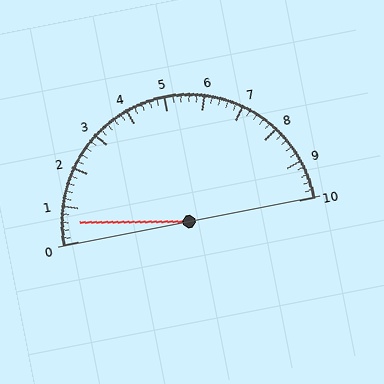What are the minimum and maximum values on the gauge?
The gauge ranges from 0 to 10.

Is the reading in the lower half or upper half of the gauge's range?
The reading is in the lower half of the range (0 to 10).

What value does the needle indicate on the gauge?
The needle indicates approximately 0.6.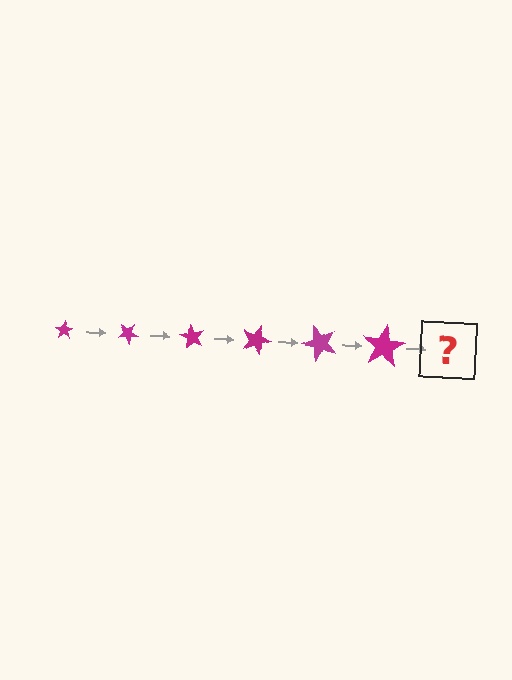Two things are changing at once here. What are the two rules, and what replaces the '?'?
The two rules are that the star grows larger each step and it rotates 30 degrees each step. The '?' should be a star, larger than the previous one and rotated 180 degrees from the start.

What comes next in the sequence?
The next element should be a star, larger than the previous one and rotated 180 degrees from the start.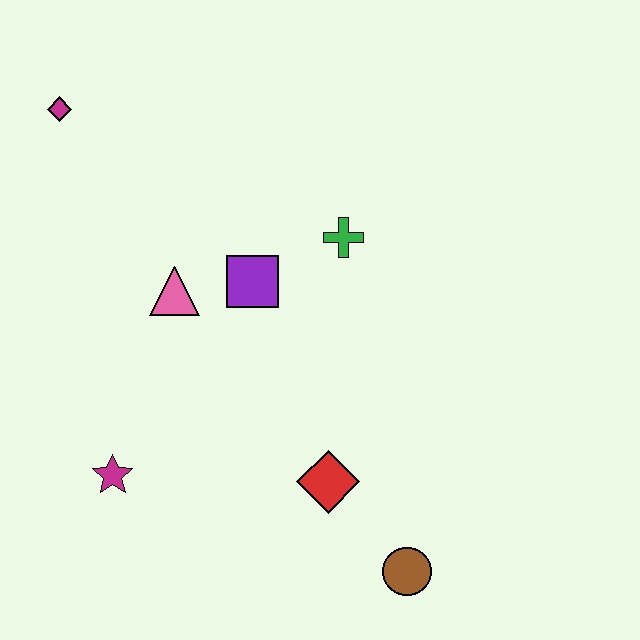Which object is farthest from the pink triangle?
The brown circle is farthest from the pink triangle.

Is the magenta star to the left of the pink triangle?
Yes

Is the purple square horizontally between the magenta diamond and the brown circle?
Yes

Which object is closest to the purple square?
The pink triangle is closest to the purple square.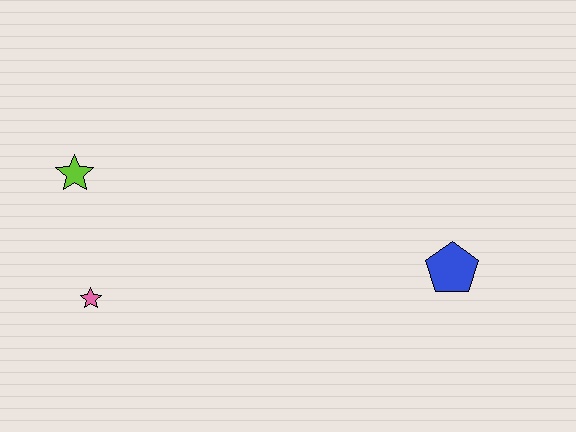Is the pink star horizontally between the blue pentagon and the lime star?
Yes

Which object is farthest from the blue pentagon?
The lime star is farthest from the blue pentagon.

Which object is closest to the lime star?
The pink star is closest to the lime star.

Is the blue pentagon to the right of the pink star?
Yes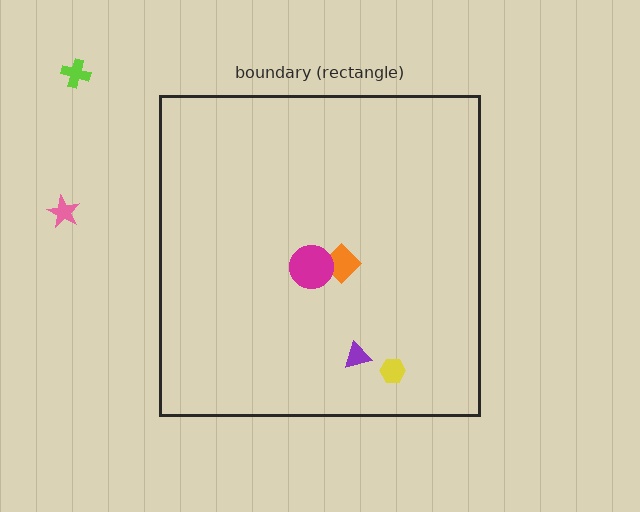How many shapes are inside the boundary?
4 inside, 2 outside.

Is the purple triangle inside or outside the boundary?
Inside.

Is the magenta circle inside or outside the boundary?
Inside.